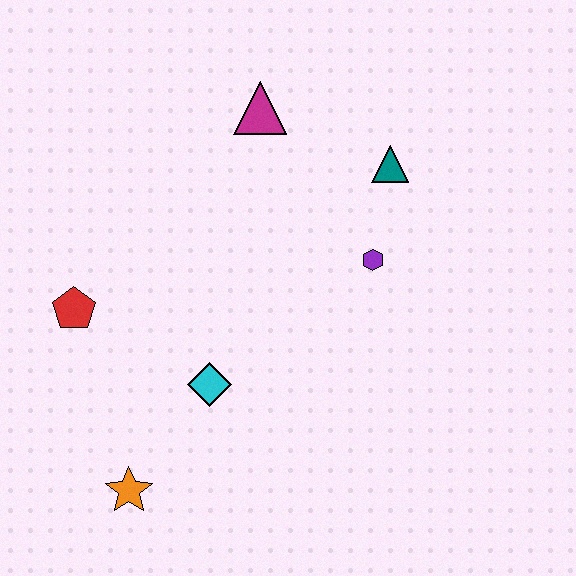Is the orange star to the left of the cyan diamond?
Yes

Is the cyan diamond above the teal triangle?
No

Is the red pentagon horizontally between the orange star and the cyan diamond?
No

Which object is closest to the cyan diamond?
The orange star is closest to the cyan diamond.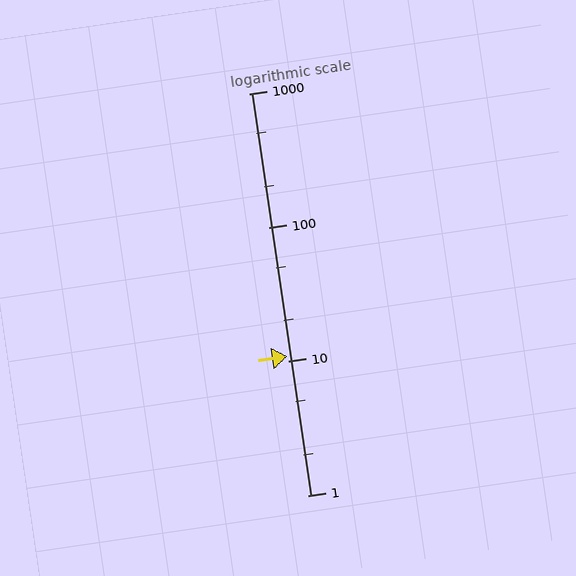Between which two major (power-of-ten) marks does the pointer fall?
The pointer is between 10 and 100.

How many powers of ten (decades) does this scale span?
The scale spans 3 decades, from 1 to 1000.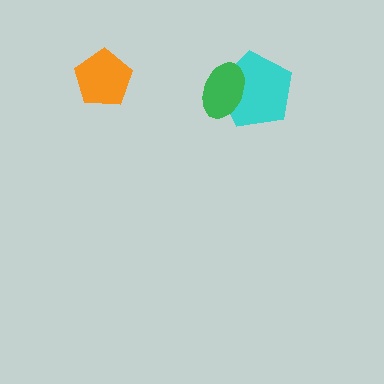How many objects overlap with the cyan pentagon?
1 object overlaps with the cyan pentagon.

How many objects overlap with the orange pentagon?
0 objects overlap with the orange pentagon.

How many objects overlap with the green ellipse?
1 object overlaps with the green ellipse.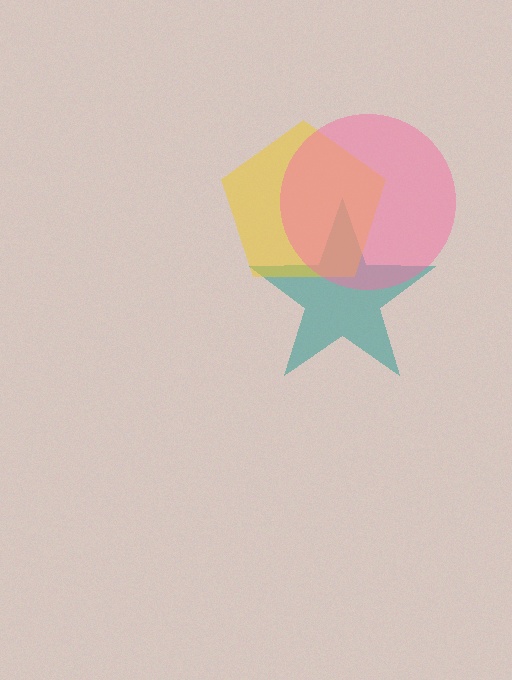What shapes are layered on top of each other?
The layered shapes are: a teal star, a yellow pentagon, a pink circle.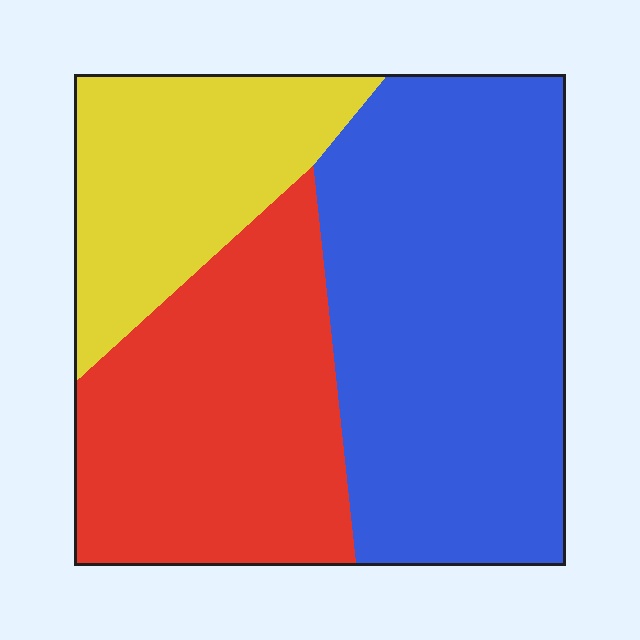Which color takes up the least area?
Yellow, at roughly 20%.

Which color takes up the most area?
Blue, at roughly 45%.